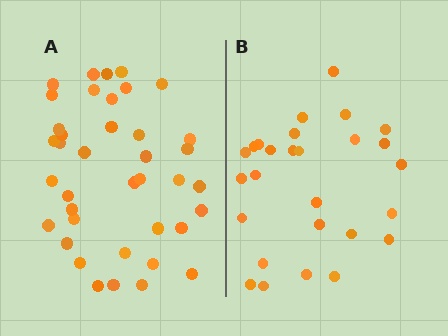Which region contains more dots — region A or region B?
Region A (the left region) has more dots.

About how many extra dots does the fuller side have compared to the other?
Region A has roughly 12 or so more dots than region B.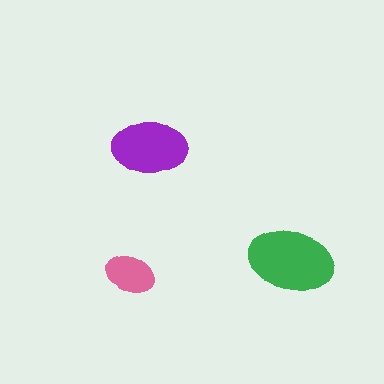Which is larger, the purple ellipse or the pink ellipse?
The purple one.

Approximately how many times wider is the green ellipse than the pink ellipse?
About 1.5 times wider.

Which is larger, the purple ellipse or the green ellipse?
The green one.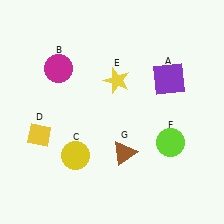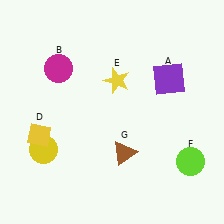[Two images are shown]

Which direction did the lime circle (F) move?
The lime circle (F) moved right.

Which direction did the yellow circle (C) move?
The yellow circle (C) moved left.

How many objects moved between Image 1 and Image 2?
2 objects moved between the two images.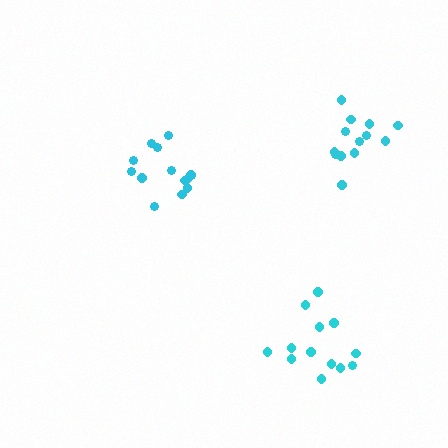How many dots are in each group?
Group 1: 13 dots, Group 2: 14 dots, Group 3: 13 dots (40 total).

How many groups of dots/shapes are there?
There are 3 groups.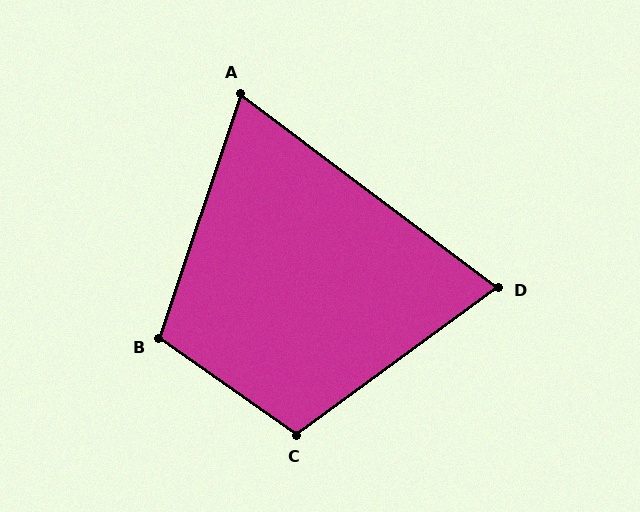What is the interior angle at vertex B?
Approximately 107 degrees (obtuse).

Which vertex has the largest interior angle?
C, at approximately 108 degrees.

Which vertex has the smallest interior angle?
A, at approximately 72 degrees.